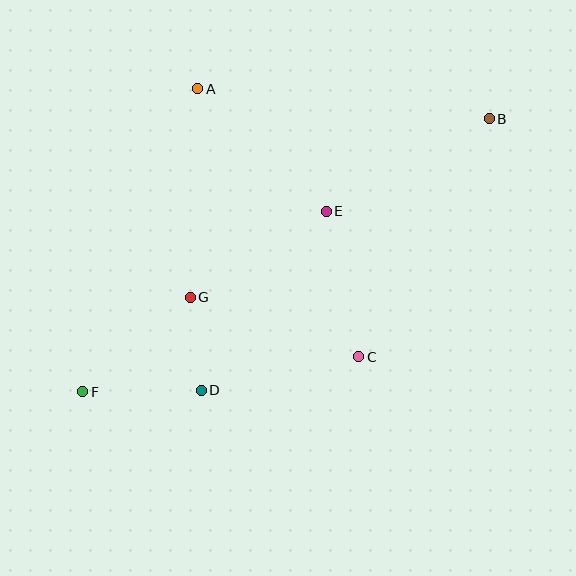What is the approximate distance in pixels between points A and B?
The distance between A and B is approximately 293 pixels.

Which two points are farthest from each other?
Points B and F are farthest from each other.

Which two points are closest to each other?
Points D and G are closest to each other.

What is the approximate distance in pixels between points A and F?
The distance between A and F is approximately 324 pixels.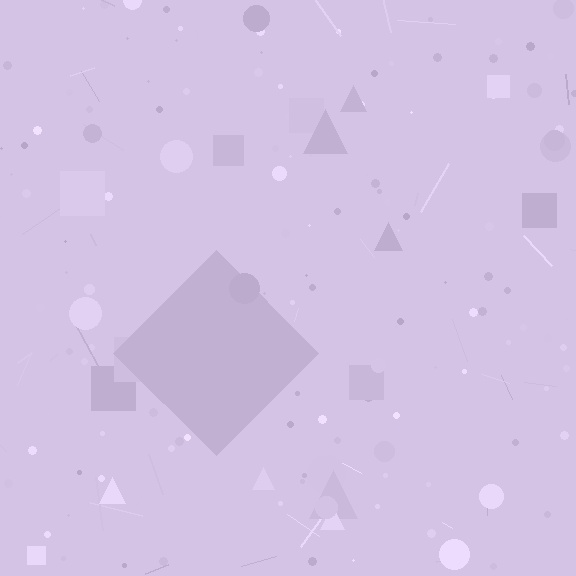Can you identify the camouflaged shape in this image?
The camouflaged shape is a diamond.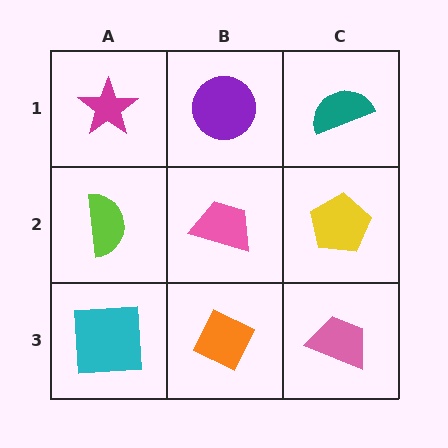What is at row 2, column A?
A lime semicircle.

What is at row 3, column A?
A cyan square.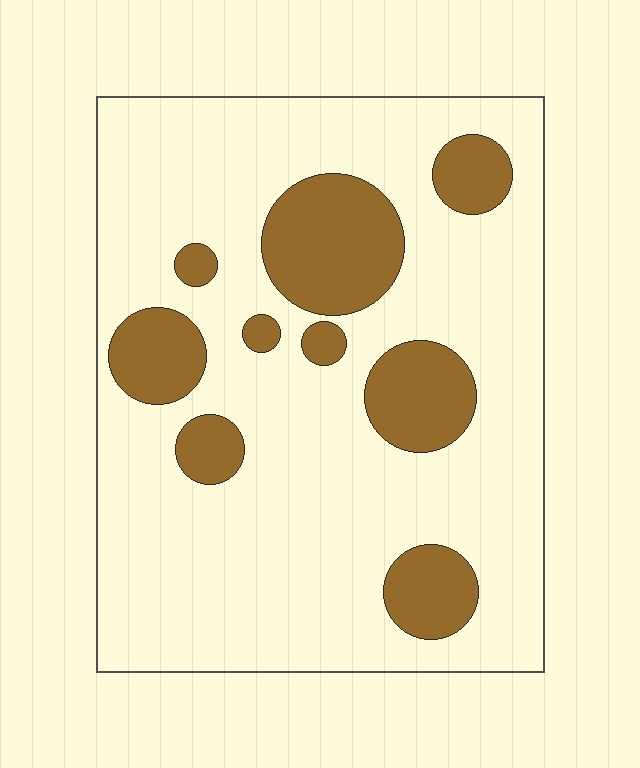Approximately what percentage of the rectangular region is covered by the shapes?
Approximately 20%.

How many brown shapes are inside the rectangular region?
9.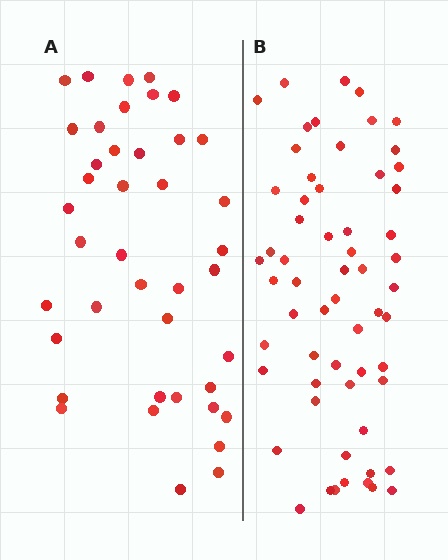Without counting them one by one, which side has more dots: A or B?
Region B (the right region) has more dots.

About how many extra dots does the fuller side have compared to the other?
Region B has approximately 20 more dots than region A.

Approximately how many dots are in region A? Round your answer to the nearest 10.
About 40 dots. (The exact count is 41, which rounds to 40.)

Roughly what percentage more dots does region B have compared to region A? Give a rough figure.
About 45% more.